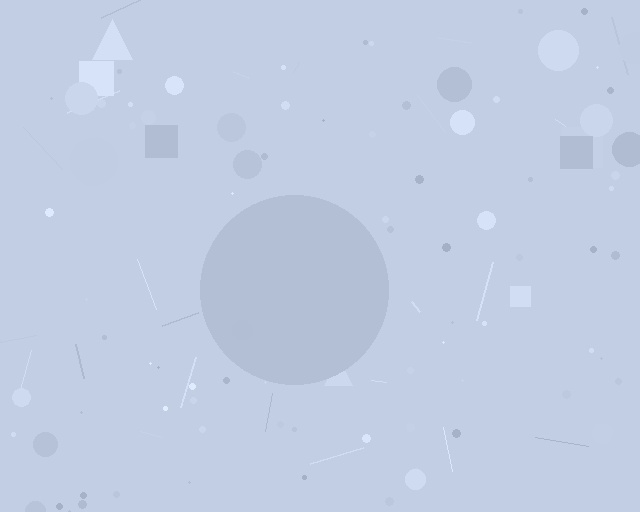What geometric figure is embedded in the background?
A circle is embedded in the background.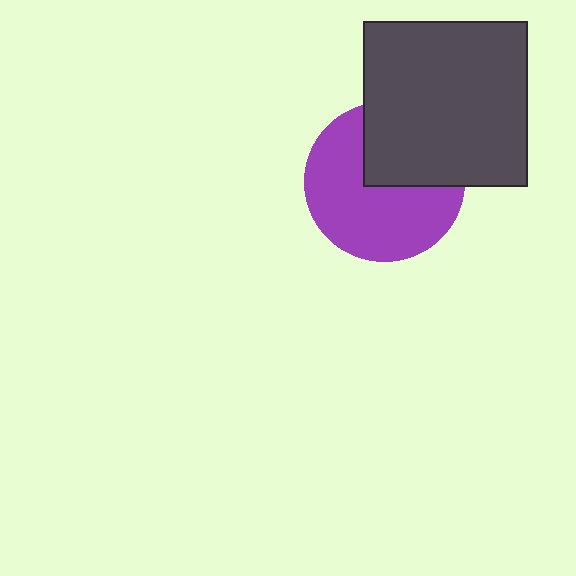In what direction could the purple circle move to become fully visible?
The purple circle could move down. That would shift it out from behind the dark gray square entirely.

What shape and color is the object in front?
The object in front is a dark gray square.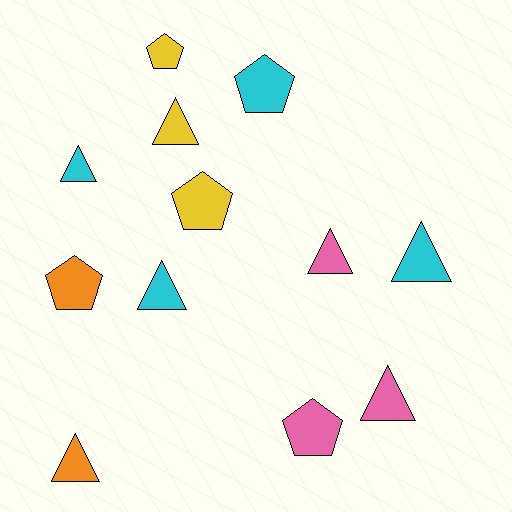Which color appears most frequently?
Cyan, with 4 objects.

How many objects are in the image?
There are 12 objects.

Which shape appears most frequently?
Triangle, with 7 objects.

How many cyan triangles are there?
There are 3 cyan triangles.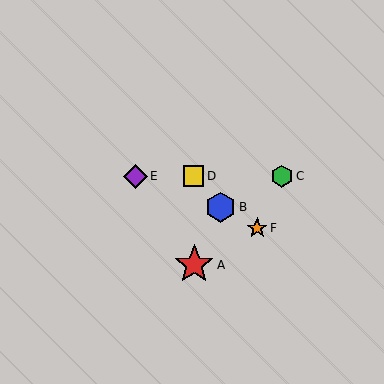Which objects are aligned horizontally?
Objects C, D, E are aligned horizontally.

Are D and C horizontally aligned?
Yes, both are at y≈176.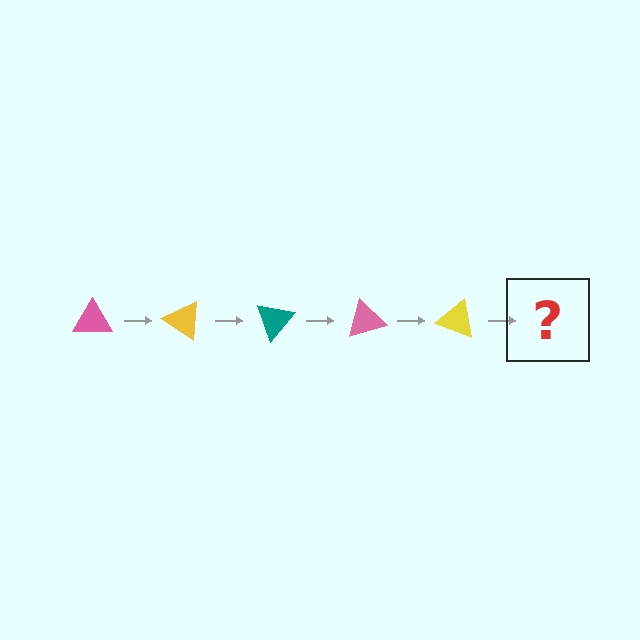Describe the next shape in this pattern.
It should be a teal triangle, rotated 175 degrees from the start.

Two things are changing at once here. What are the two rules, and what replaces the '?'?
The two rules are that it rotates 35 degrees each step and the color cycles through pink, yellow, and teal. The '?' should be a teal triangle, rotated 175 degrees from the start.